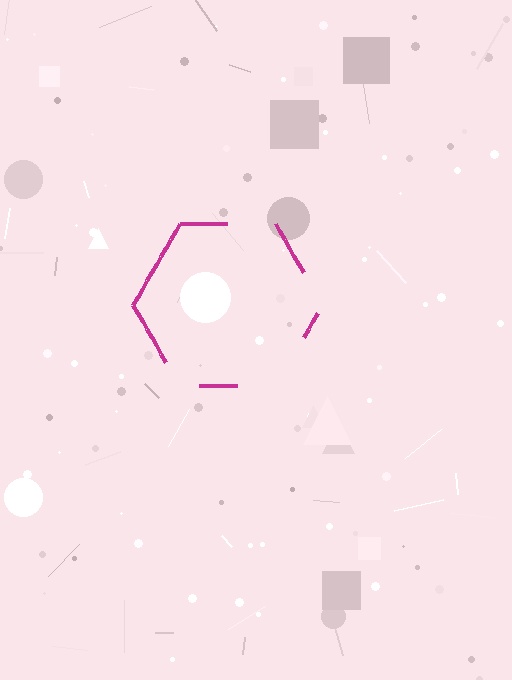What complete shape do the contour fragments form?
The contour fragments form a hexagon.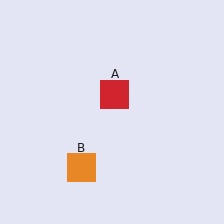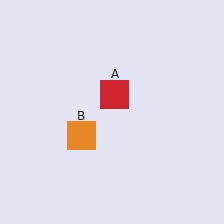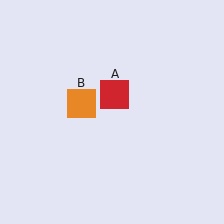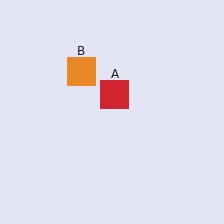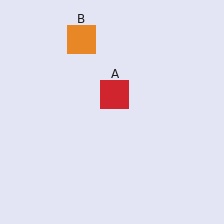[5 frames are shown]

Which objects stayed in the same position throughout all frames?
Red square (object A) remained stationary.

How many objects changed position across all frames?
1 object changed position: orange square (object B).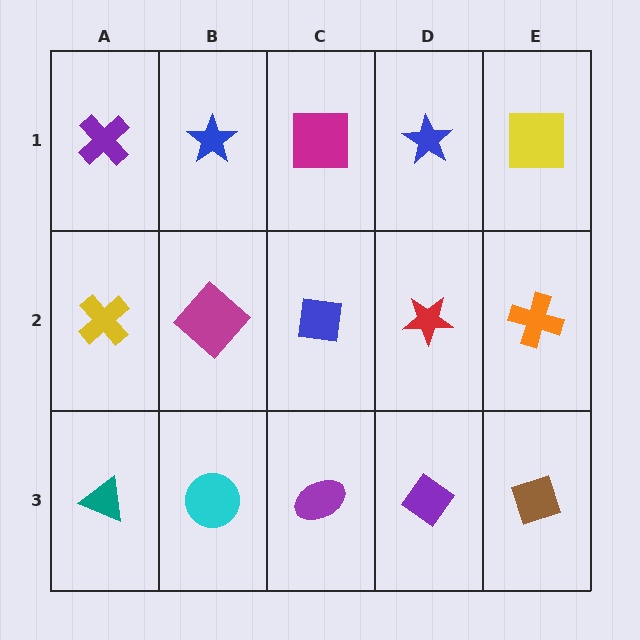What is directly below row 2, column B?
A cyan circle.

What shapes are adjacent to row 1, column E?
An orange cross (row 2, column E), a blue star (row 1, column D).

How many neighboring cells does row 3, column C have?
3.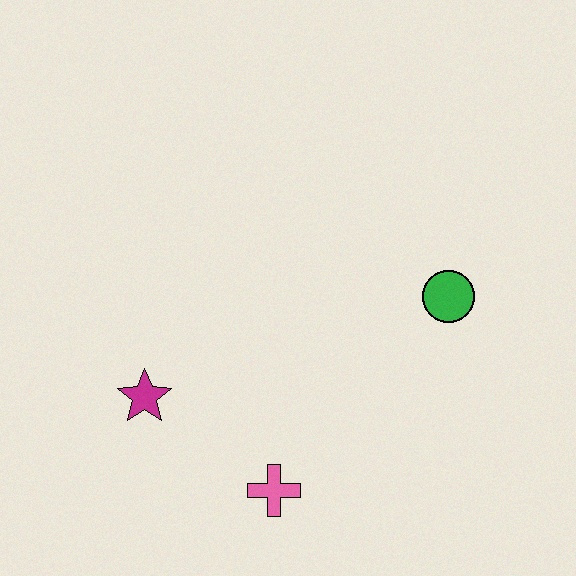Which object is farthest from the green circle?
The magenta star is farthest from the green circle.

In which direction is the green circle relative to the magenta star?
The green circle is to the right of the magenta star.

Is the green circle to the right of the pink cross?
Yes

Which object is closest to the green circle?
The pink cross is closest to the green circle.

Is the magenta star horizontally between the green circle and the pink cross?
No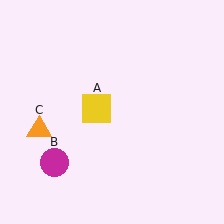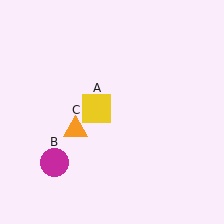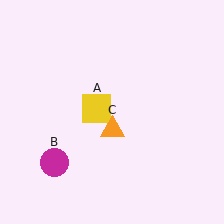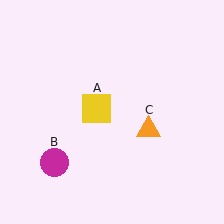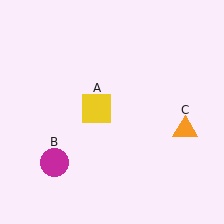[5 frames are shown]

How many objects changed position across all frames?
1 object changed position: orange triangle (object C).